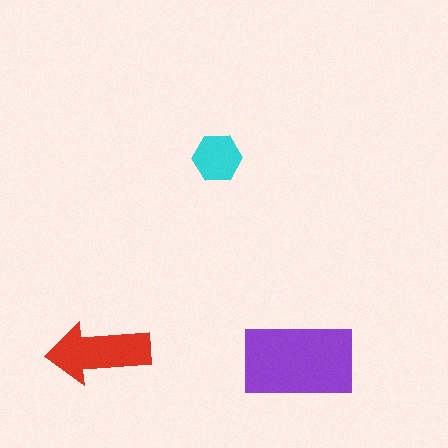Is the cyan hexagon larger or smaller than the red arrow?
Smaller.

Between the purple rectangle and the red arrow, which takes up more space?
The purple rectangle.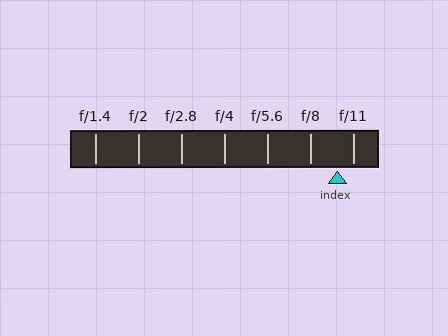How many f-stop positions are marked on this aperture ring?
There are 7 f-stop positions marked.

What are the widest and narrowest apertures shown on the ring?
The widest aperture shown is f/1.4 and the narrowest is f/11.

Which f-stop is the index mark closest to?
The index mark is closest to f/11.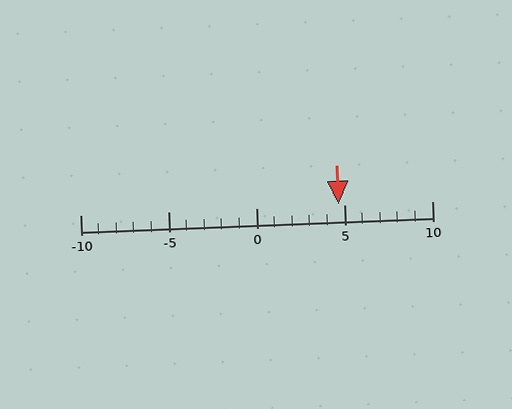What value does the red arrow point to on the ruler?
The red arrow points to approximately 5.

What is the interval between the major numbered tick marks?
The major tick marks are spaced 5 units apart.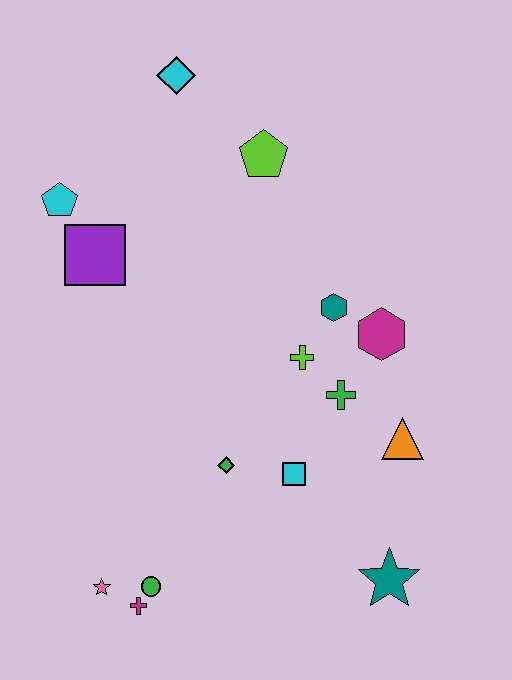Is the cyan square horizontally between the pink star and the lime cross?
Yes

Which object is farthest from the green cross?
The cyan diamond is farthest from the green cross.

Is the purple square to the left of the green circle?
Yes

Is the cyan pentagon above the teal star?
Yes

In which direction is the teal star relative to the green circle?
The teal star is to the right of the green circle.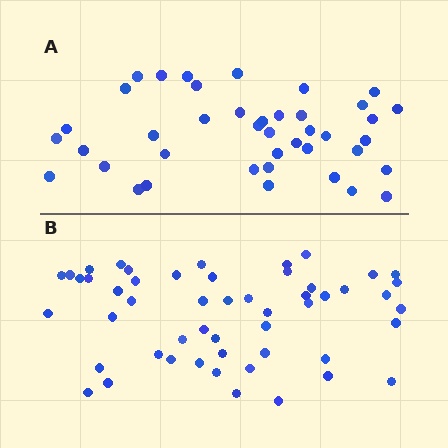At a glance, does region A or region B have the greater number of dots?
Region B (the bottom region) has more dots.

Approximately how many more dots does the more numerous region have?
Region B has roughly 12 or so more dots than region A.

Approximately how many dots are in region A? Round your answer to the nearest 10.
About 40 dots. (The exact count is 41, which rounds to 40.)